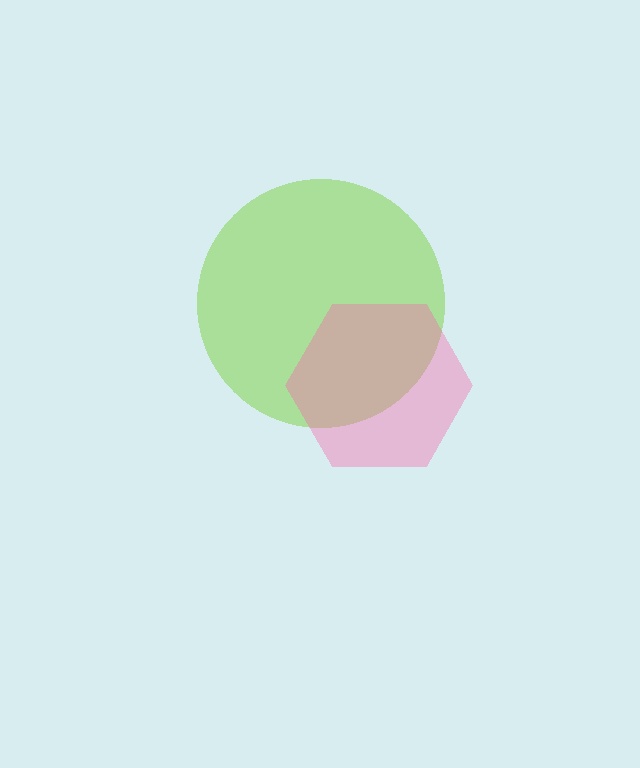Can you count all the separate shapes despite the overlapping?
Yes, there are 2 separate shapes.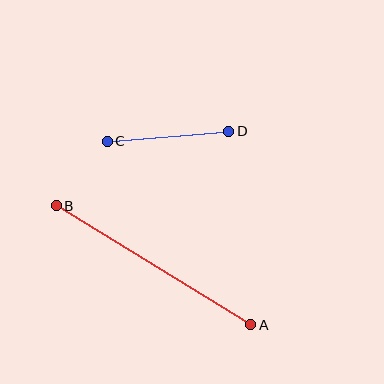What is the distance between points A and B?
The distance is approximately 228 pixels.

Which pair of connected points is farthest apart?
Points A and B are farthest apart.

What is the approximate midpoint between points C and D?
The midpoint is at approximately (168, 136) pixels.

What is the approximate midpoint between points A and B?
The midpoint is at approximately (153, 265) pixels.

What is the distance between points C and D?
The distance is approximately 122 pixels.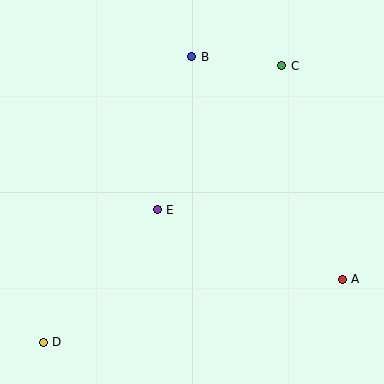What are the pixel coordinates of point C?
Point C is at (282, 66).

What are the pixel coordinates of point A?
Point A is at (342, 279).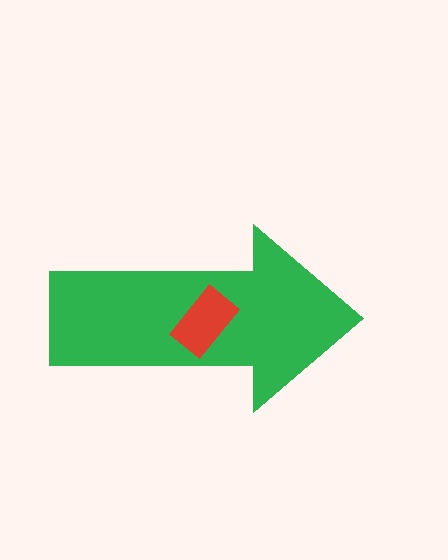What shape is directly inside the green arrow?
The red rectangle.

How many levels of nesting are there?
2.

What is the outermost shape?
The green arrow.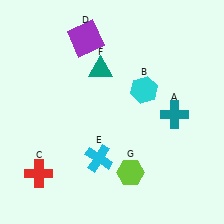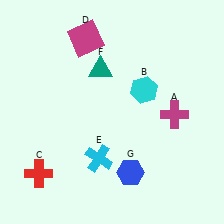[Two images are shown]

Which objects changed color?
A changed from teal to magenta. D changed from purple to magenta. G changed from lime to blue.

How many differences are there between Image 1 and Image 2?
There are 3 differences between the two images.